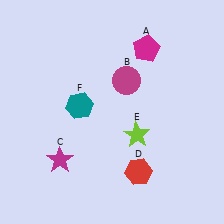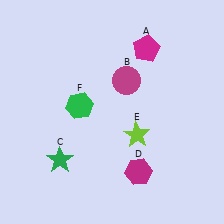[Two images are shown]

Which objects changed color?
C changed from magenta to green. D changed from red to magenta. F changed from teal to green.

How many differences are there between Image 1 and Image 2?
There are 3 differences between the two images.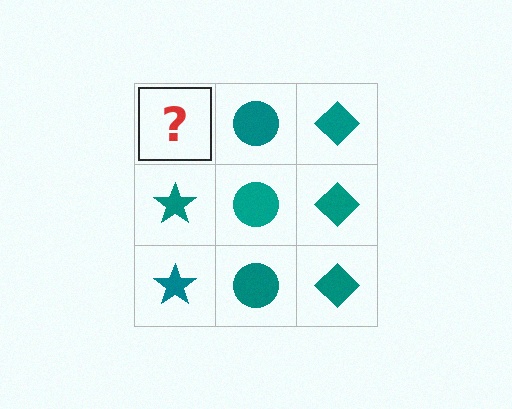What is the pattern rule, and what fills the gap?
The rule is that each column has a consistent shape. The gap should be filled with a teal star.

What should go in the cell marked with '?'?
The missing cell should contain a teal star.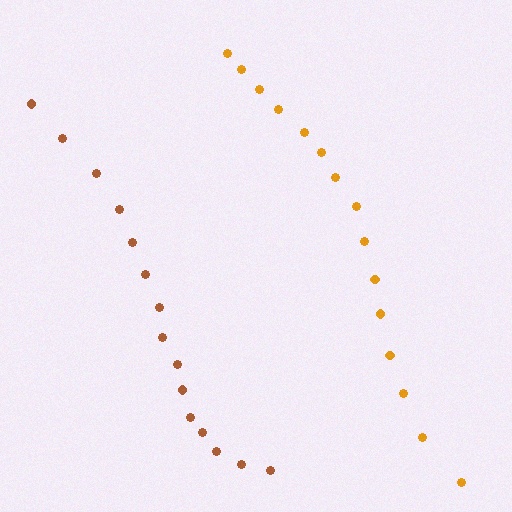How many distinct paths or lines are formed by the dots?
There are 2 distinct paths.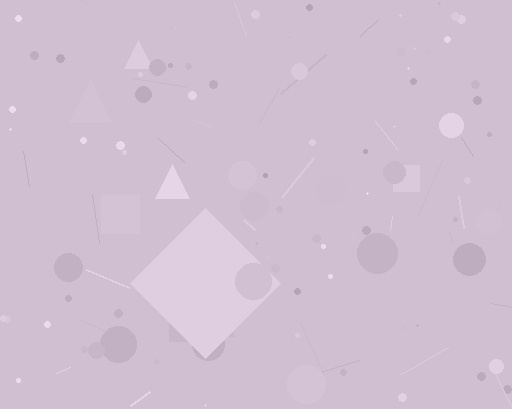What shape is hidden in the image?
A diamond is hidden in the image.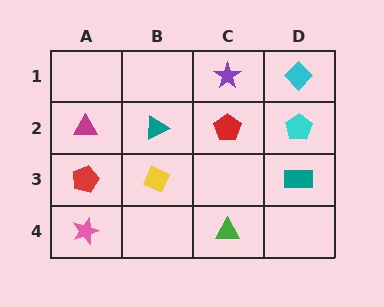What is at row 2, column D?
A cyan pentagon.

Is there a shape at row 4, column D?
No, that cell is empty.